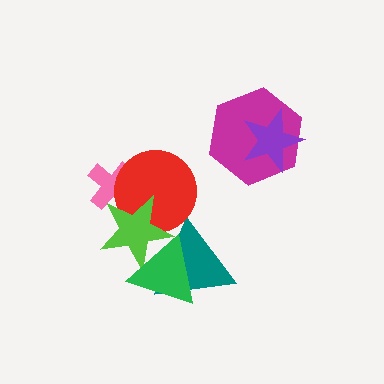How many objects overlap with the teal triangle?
2 objects overlap with the teal triangle.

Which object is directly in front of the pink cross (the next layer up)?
The red circle is directly in front of the pink cross.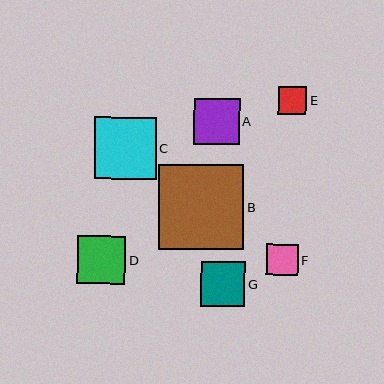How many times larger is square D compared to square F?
Square D is approximately 1.5 times the size of square F.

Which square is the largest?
Square B is the largest with a size of approximately 85 pixels.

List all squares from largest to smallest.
From largest to smallest: B, C, D, A, G, F, E.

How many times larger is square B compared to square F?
Square B is approximately 2.7 times the size of square F.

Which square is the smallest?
Square E is the smallest with a size of approximately 28 pixels.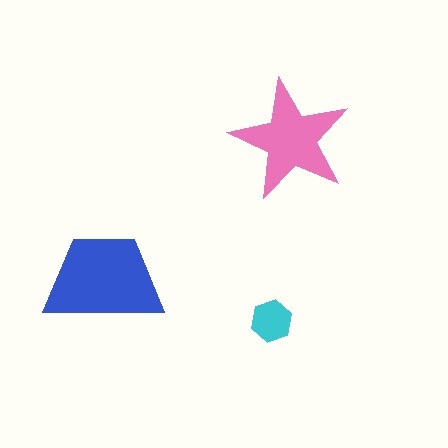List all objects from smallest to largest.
The cyan hexagon, the pink star, the blue trapezoid.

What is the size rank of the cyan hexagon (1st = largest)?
3rd.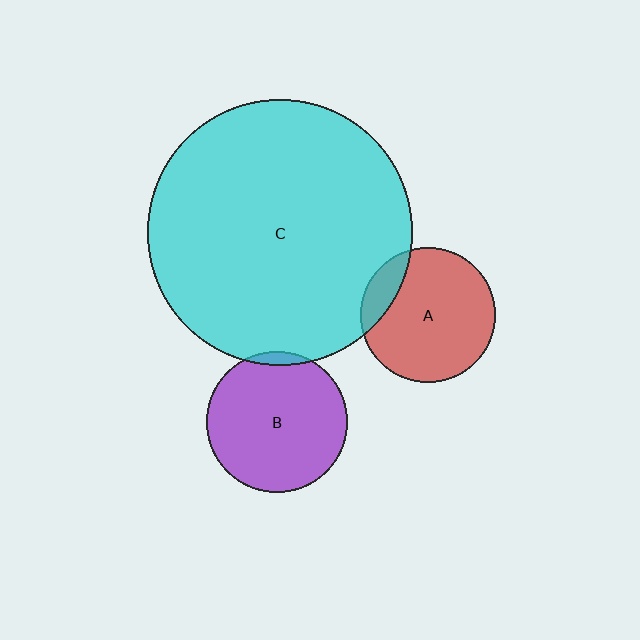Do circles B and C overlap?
Yes.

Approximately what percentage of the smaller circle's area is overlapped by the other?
Approximately 5%.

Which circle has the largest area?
Circle C (cyan).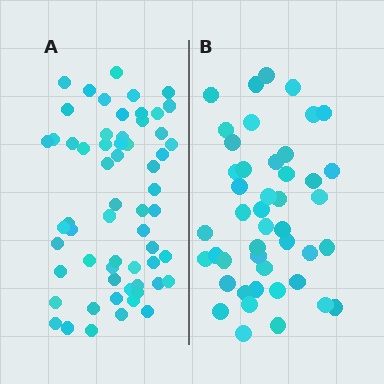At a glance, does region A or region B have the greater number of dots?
Region A (the left region) has more dots.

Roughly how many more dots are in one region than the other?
Region A has approximately 15 more dots than region B.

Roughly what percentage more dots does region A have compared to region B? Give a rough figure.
About 35% more.